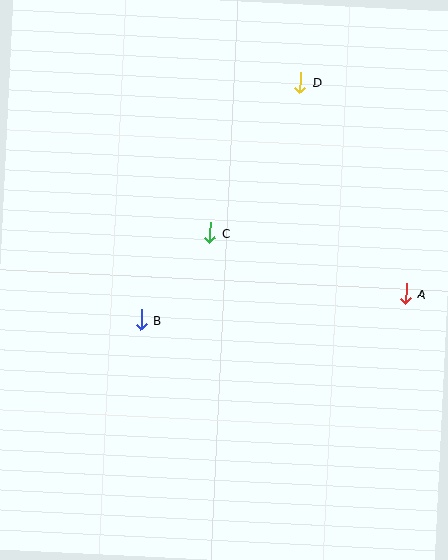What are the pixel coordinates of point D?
Point D is at (300, 83).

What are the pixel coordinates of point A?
Point A is at (406, 294).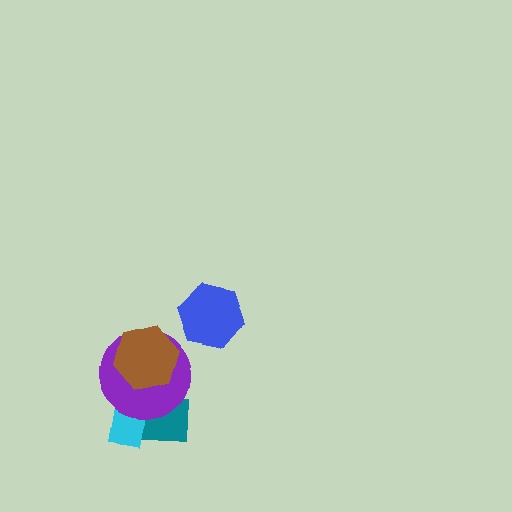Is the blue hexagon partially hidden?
No, no other shape covers it.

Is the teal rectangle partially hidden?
Yes, it is partially covered by another shape.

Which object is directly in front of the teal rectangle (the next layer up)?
The cyan rectangle is directly in front of the teal rectangle.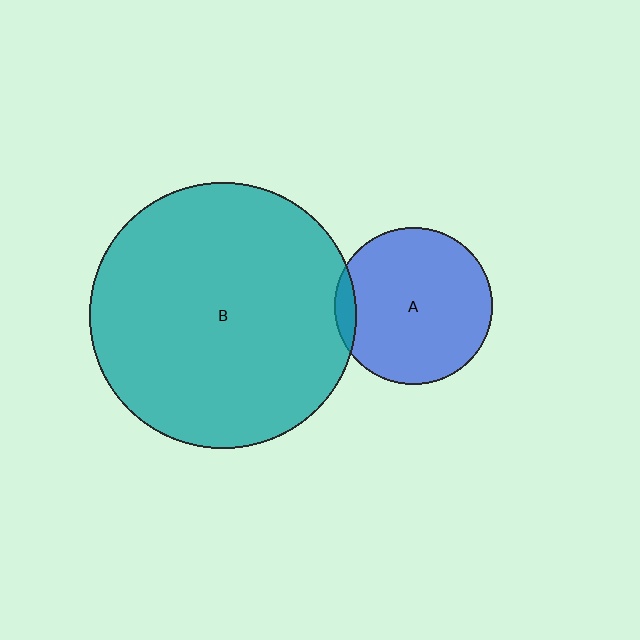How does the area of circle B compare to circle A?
Approximately 2.9 times.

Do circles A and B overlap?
Yes.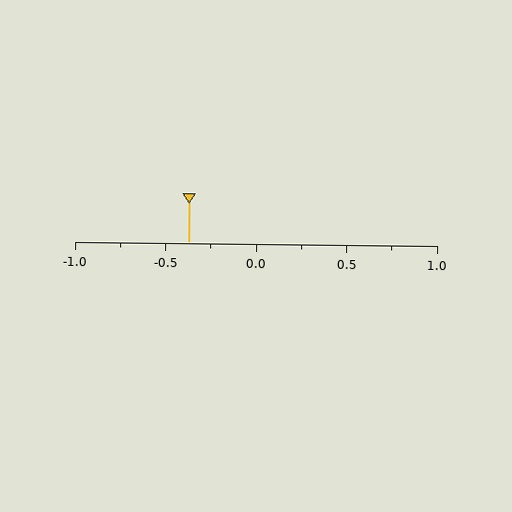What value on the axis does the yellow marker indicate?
The marker indicates approximately -0.38.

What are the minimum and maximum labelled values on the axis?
The axis runs from -1.0 to 1.0.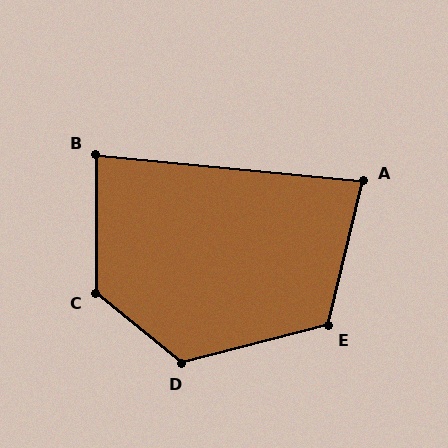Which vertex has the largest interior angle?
C, at approximately 129 degrees.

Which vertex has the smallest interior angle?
A, at approximately 82 degrees.